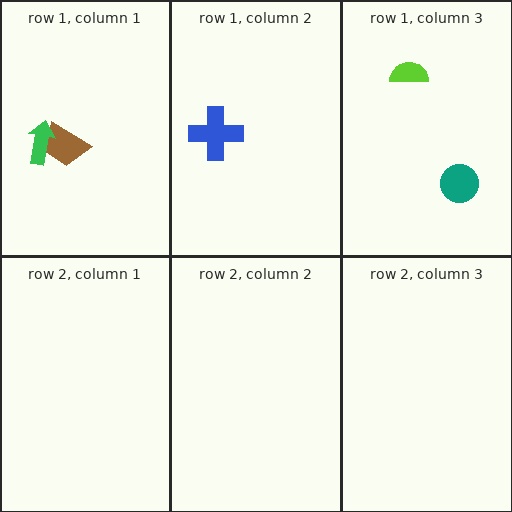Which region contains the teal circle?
The row 1, column 3 region.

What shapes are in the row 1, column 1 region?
The brown trapezoid, the green arrow.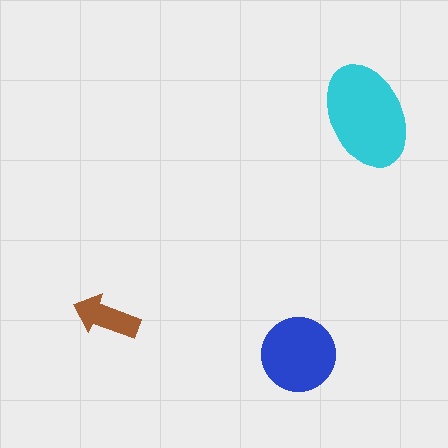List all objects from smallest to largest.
The brown arrow, the blue circle, the cyan ellipse.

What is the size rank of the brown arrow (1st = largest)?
3rd.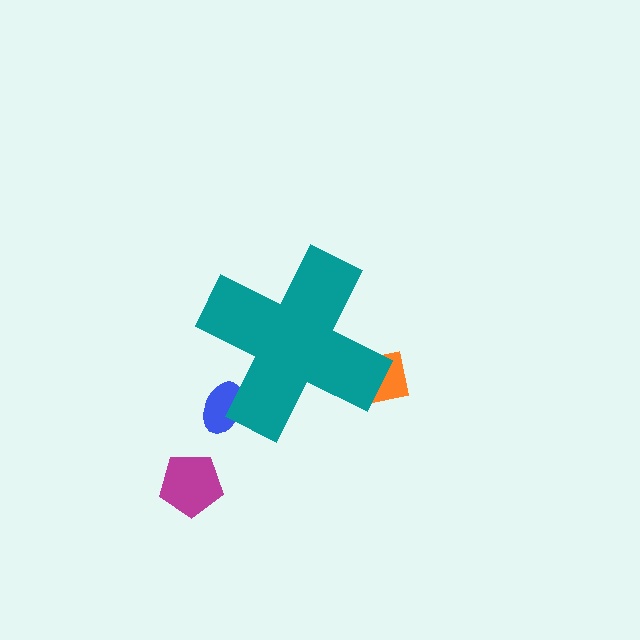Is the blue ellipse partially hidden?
Yes, the blue ellipse is partially hidden behind the teal cross.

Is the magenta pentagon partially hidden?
No, the magenta pentagon is fully visible.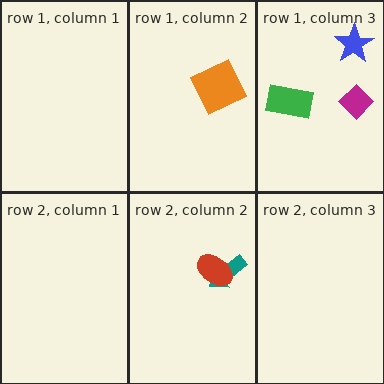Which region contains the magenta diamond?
The row 1, column 3 region.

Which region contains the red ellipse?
The row 2, column 2 region.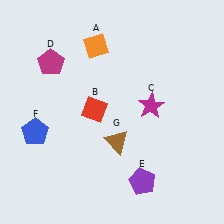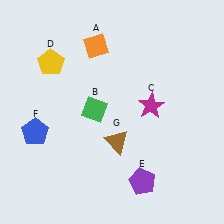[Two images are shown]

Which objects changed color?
B changed from red to green. D changed from magenta to yellow.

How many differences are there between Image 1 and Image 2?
There are 2 differences between the two images.